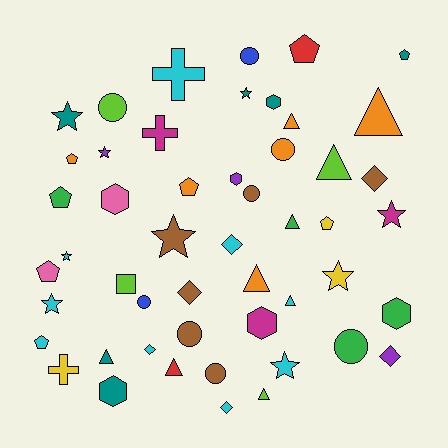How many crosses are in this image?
There are 3 crosses.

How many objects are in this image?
There are 50 objects.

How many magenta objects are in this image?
There are 3 magenta objects.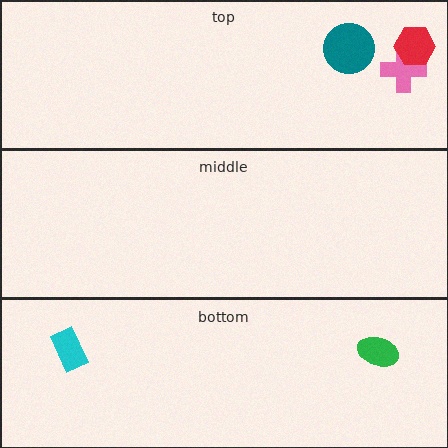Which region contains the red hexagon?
The top region.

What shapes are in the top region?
The pink cross, the teal circle, the red hexagon.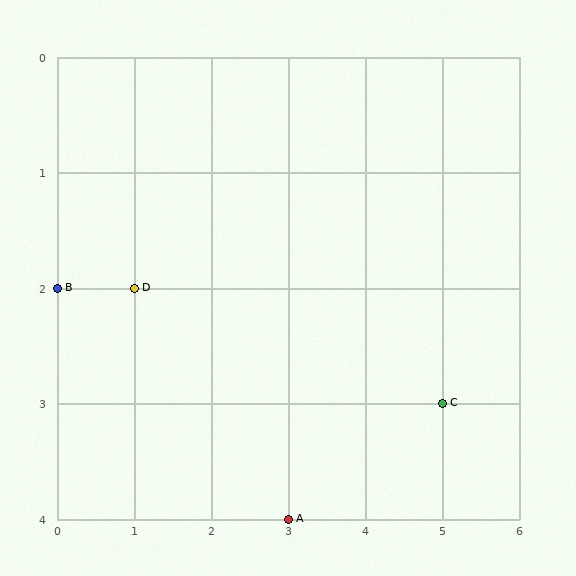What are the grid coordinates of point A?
Point A is at grid coordinates (3, 4).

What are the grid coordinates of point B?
Point B is at grid coordinates (0, 2).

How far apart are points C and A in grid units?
Points C and A are 2 columns and 1 row apart (about 2.2 grid units diagonally).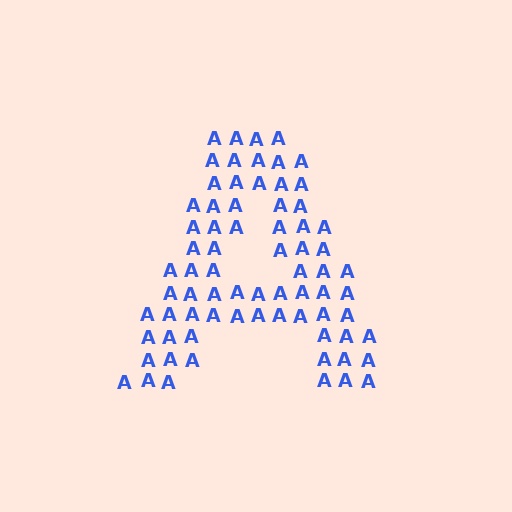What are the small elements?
The small elements are letter A's.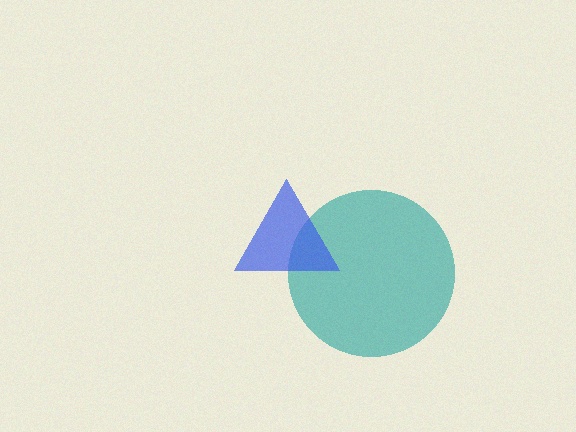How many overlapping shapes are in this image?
There are 2 overlapping shapes in the image.